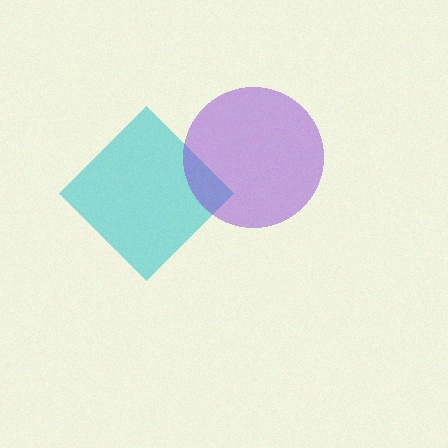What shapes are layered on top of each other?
The layered shapes are: a cyan diamond, a purple circle.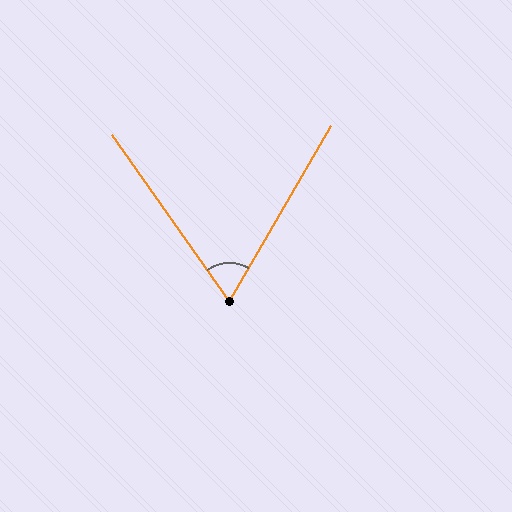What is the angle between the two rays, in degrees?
Approximately 65 degrees.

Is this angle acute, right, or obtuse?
It is acute.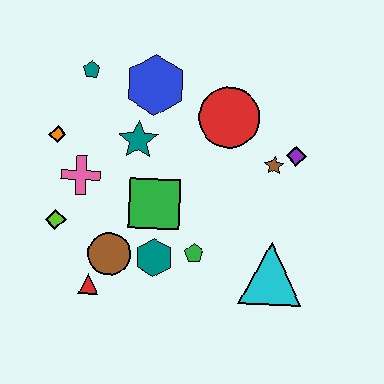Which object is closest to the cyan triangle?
The green pentagon is closest to the cyan triangle.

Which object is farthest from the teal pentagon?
The cyan triangle is farthest from the teal pentagon.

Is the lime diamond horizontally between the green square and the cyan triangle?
No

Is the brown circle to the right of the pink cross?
Yes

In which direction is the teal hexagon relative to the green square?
The teal hexagon is below the green square.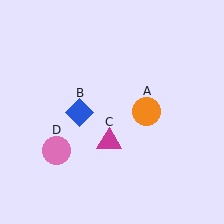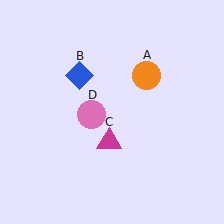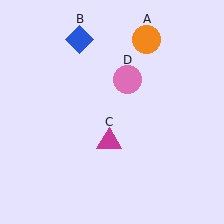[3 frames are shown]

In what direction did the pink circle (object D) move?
The pink circle (object D) moved up and to the right.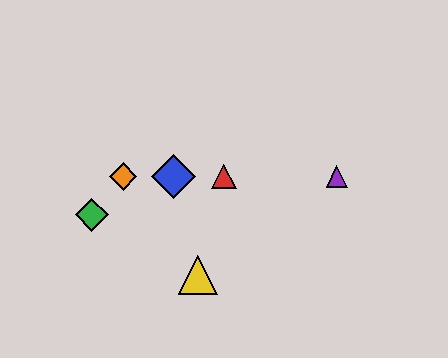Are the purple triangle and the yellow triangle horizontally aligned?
No, the purple triangle is at y≈176 and the yellow triangle is at y≈275.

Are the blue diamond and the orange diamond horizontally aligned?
Yes, both are at y≈176.